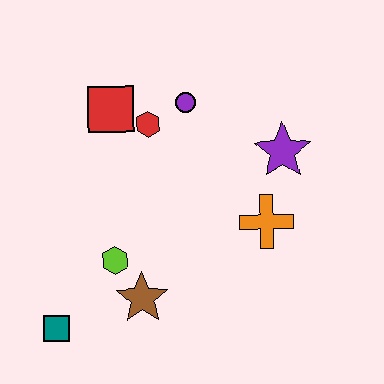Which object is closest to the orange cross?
The purple star is closest to the orange cross.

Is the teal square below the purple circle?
Yes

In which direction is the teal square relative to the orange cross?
The teal square is to the left of the orange cross.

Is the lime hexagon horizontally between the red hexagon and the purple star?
No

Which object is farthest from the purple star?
The teal square is farthest from the purple star.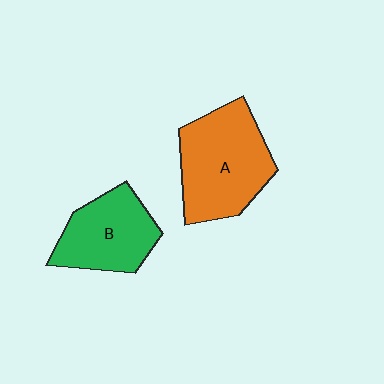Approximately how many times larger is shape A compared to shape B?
Approximately 1.3 times.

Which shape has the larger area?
Shape A (orange).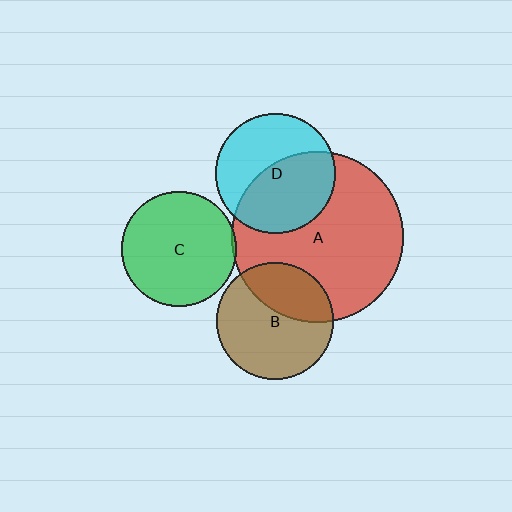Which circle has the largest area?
Circle A (red).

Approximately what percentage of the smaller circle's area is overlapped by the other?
Approximately 50%.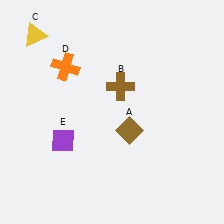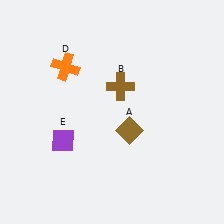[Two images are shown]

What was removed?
The yellow triangle (C) was removed in Image 2.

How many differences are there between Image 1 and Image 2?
There is 1 difference between the two images.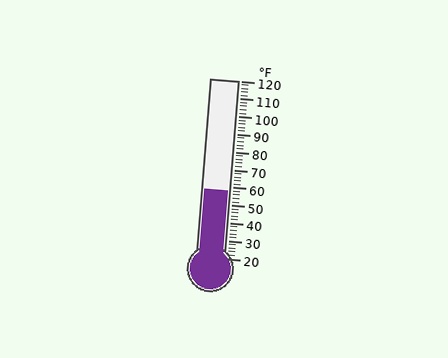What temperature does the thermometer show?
The thermometer shows approximately 58°F.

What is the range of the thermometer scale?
The thermometer scale ranges from 20°F to 120°F.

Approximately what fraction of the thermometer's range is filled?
The thermometer is filled to approximately 40% of its range.